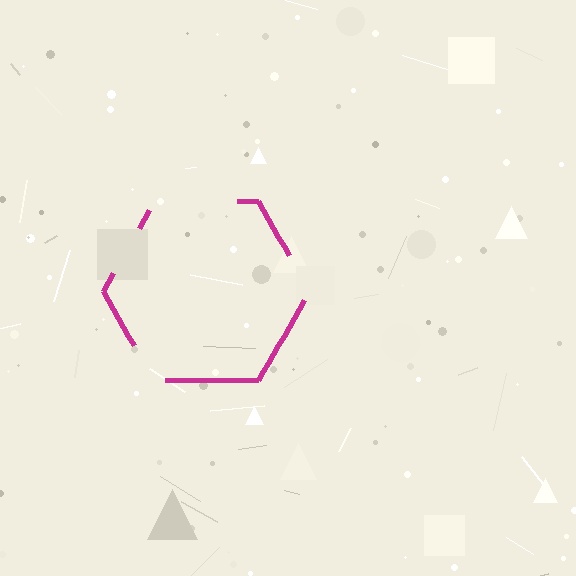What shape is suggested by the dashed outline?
The dashed outline suggests a hexagon.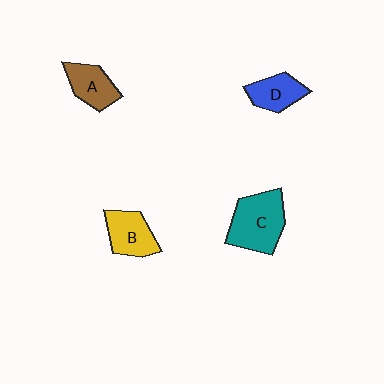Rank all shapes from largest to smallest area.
From largest to smallest: C (teal), B (yellow), A (brown), D (blue).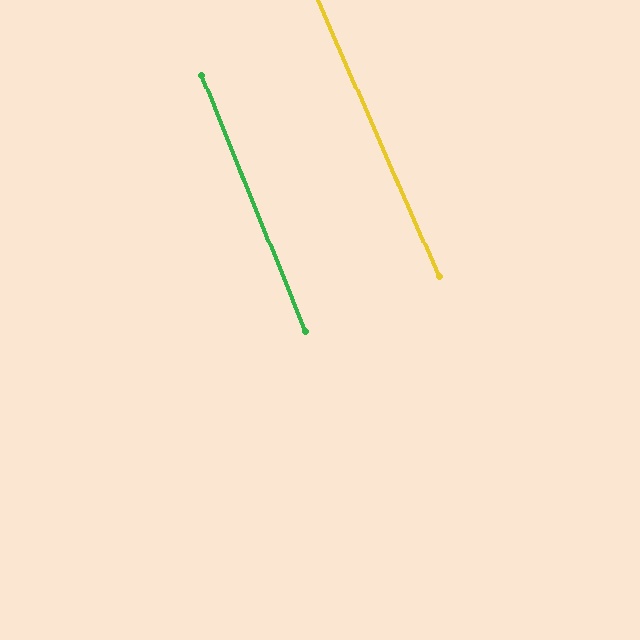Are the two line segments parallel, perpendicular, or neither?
Parallel — their directions differ by only 1.6°.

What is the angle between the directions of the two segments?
Approximately 2 degrees.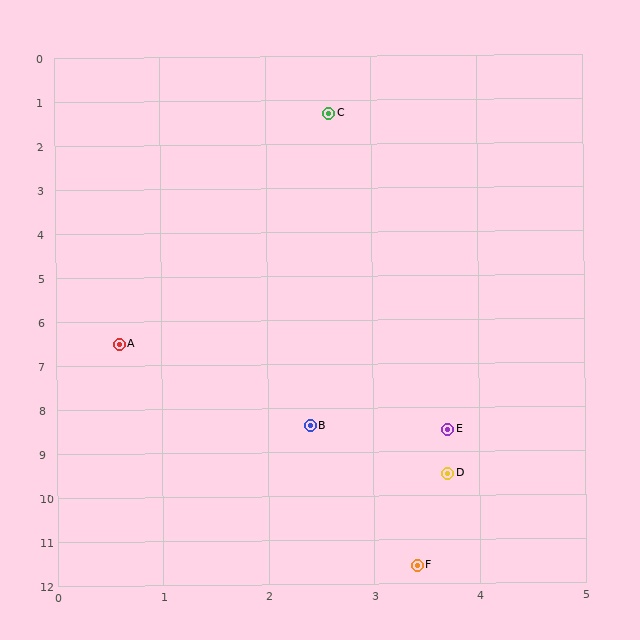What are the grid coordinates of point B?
Point B is at approximately (2.4, 8.4).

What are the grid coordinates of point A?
Point A is at approximately (0.6, 6.5).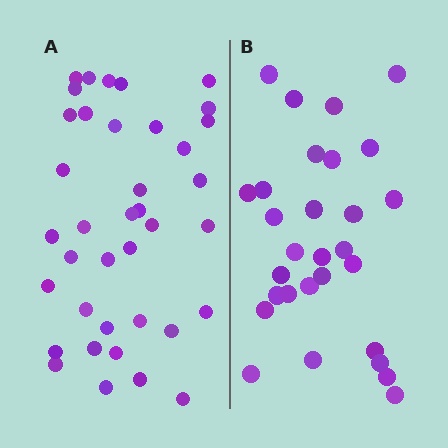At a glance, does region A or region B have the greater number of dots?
Region A (the left region) has more dots.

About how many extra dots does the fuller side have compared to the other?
Region A has roughly 8 or so more dots than region B.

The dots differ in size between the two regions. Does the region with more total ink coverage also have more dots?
No. Region B has more total ink coverage because its dots are larger, but region A actually contains more individual dots. Total area can be misleading — the number of items is what matters here.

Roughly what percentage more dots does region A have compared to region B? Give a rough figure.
About 30% more.